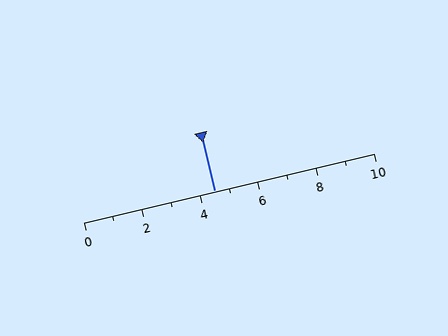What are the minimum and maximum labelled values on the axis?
The axis runs from 0 to 10.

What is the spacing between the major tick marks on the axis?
The major ticks are spaced 2 apart.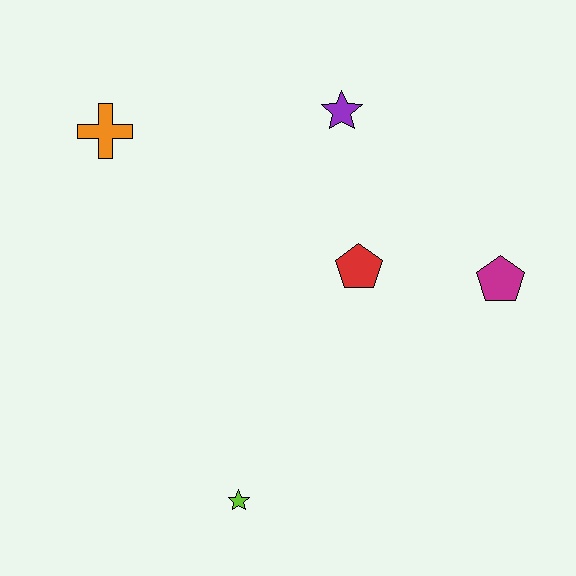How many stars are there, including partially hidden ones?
There are 2 stars.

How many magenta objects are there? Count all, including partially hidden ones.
There is 1 magenta object.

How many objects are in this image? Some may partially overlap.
There are 5 objects.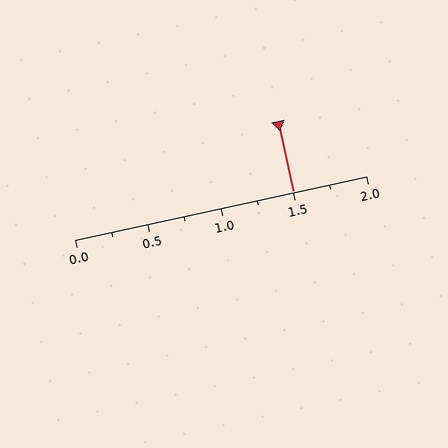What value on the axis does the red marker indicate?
The marker indicates approximately 1.5.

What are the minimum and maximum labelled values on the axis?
The axis runs from 0.0 to 2.0.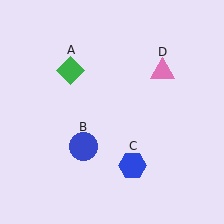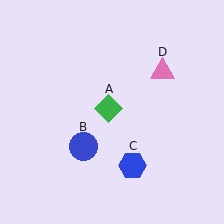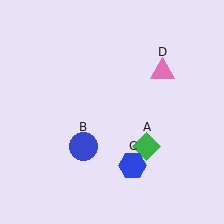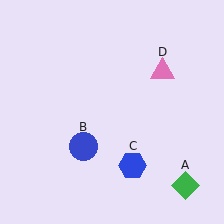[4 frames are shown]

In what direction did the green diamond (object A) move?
The green diamond (object A) moved down and to the right.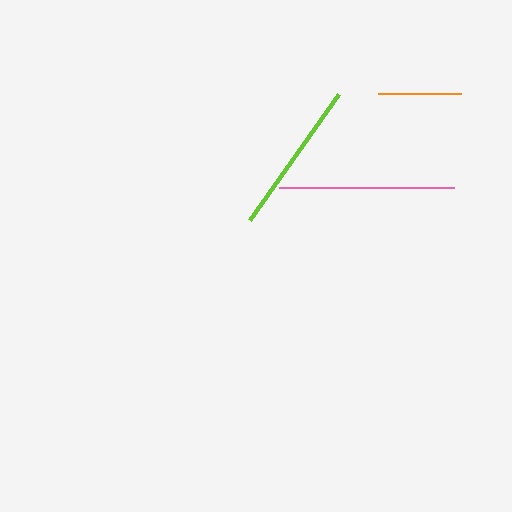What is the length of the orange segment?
The orange segment is approximately 83 pixels long.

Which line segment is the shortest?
The orange line is the shortest at approximately 83 pixels.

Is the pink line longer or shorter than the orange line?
The pink line is longer than the orange line.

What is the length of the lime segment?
The lime segment is approximately 155 pixels long.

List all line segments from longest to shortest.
From longest to shortest: pink, lime, orange.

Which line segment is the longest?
The pink line is the longest at approximately 174 pixels.